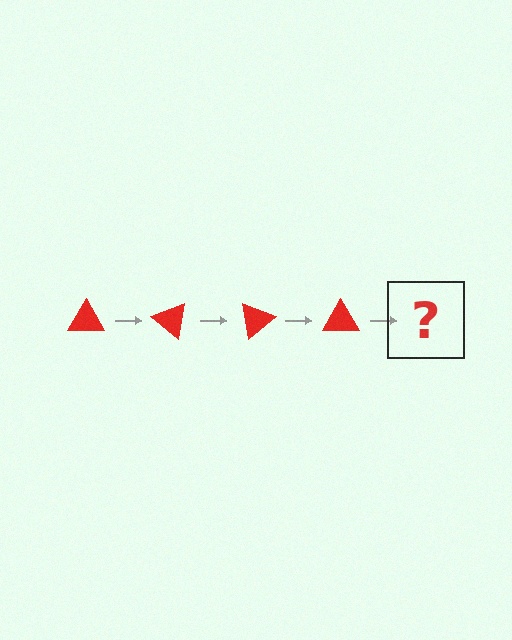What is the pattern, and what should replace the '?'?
The pattern is that the triangle rotates 40 degrees each step. The '?' should be a red triangle rotated 160 degrees.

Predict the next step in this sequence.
The next step is a red triangle rotated 160 degrees.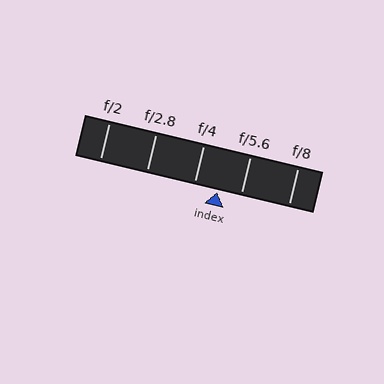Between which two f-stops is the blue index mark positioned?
The index mark is between f/4 and f/5.6.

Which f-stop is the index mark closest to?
The index mark is closest to f/5.6.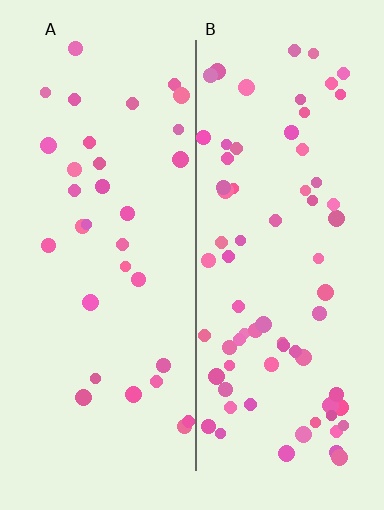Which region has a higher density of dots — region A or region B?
B (the right).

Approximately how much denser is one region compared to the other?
Approximately 2.2× — region B over region A.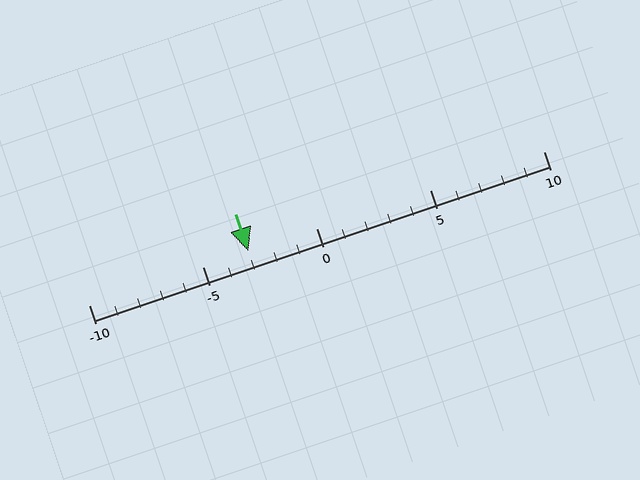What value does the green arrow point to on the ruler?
The green arrow points to approximately -3.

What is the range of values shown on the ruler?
The ruler shows values from -10 to 10.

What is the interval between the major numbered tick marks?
The major tick marks are spaced 5 units apart.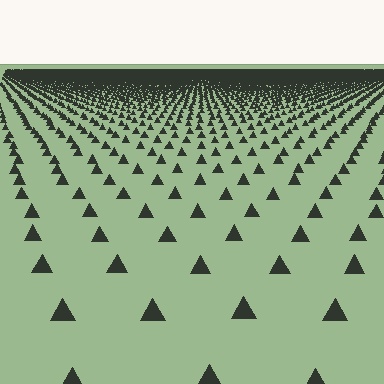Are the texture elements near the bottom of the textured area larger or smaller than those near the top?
Larger. Near the bottom, elements are closer to the viewer and appear at a bigger on-screen size.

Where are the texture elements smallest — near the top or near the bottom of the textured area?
Near the top.